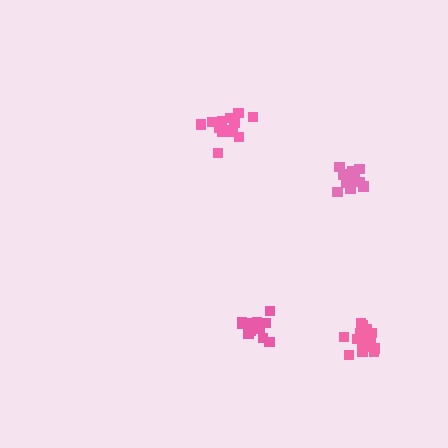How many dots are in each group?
Group 1: 15 dots, Group 2: 16 dots, Group 3: 13 dots, Group 4: 14 dots (58 total).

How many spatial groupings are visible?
There are 4 spatial groupings.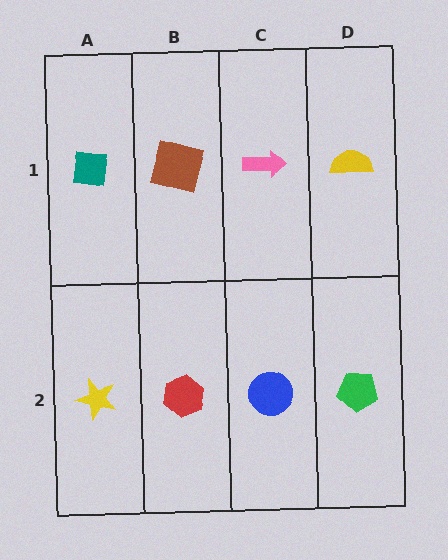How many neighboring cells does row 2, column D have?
2.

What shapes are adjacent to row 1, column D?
A green pentagon (row 2, column D), a pink arrow (row 1, column C).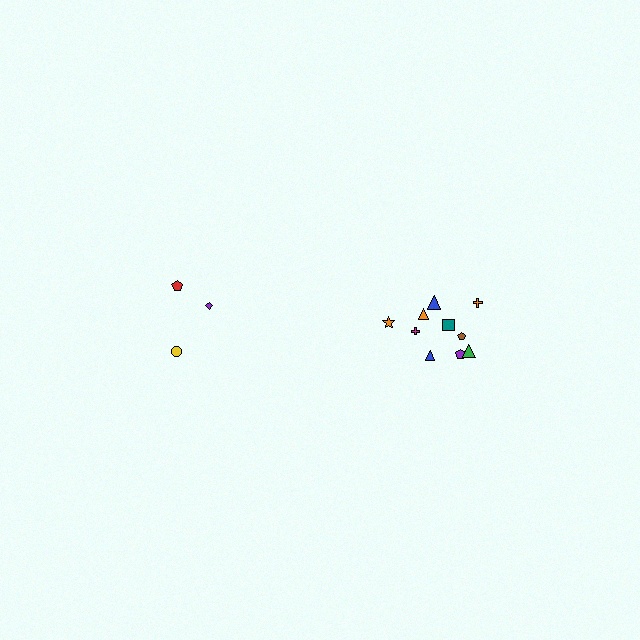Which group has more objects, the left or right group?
The right group.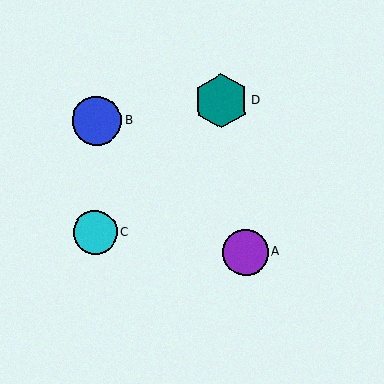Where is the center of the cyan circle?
The center of the cyan circle is at (95, 233).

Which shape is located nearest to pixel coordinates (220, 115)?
The teal hexagon (labeled D) at (221, 101) is nearest to that location.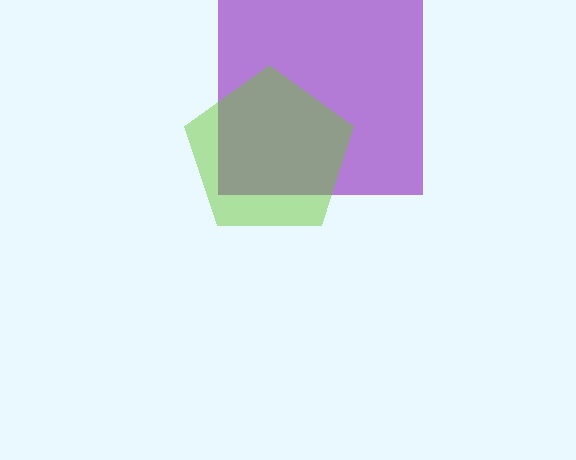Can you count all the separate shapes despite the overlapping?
Yes, there are 2 separate shapes.